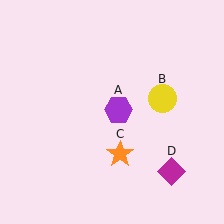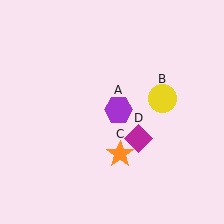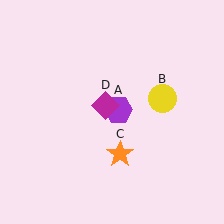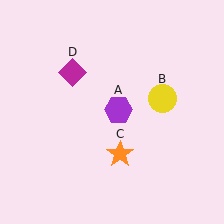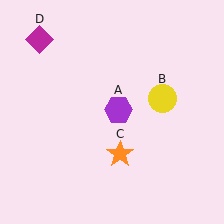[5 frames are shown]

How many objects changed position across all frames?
1 object changed position: magenta diamond (object D).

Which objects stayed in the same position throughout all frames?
Purple hexagon (object A) and yellow circle (object B) and orange star (object C) remained stationary.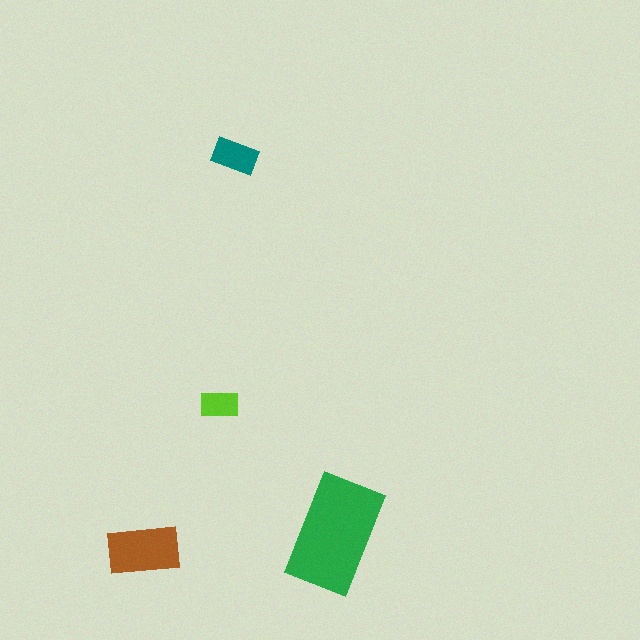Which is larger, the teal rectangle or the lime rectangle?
The teal one.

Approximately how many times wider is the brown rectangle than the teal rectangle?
About 1.5 times wider.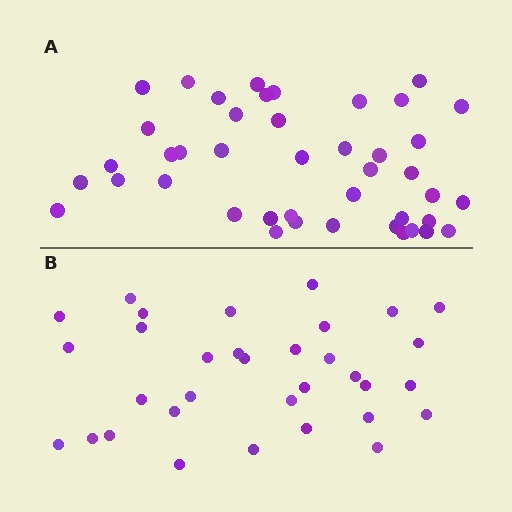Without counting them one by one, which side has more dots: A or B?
Region A (the top region) has more dots.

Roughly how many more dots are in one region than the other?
Region A has roughly 10 or so more dots than region B.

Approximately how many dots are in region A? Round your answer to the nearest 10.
About 40 dots. (The exact count is 43, which rounds to 40.)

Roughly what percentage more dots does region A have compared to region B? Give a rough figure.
About 30% more.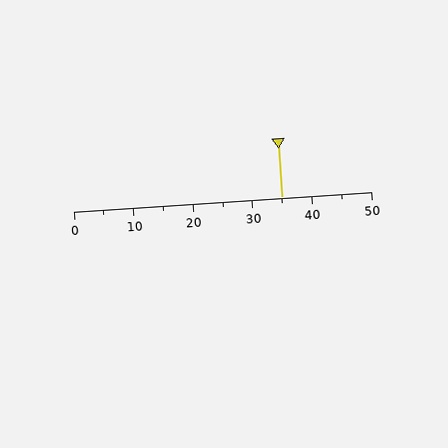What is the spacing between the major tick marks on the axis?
The major ticks are spaced 10 apart.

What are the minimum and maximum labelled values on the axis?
The axis runs from 0 to 50.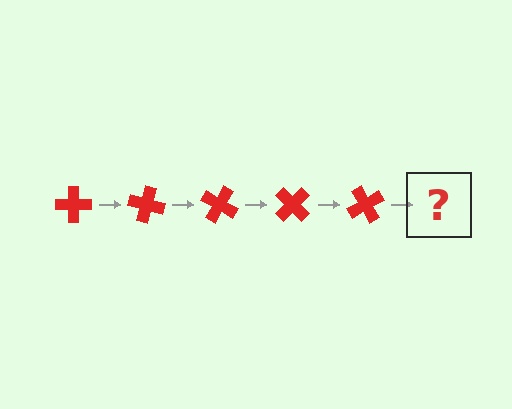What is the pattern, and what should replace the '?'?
The pattern is that the cross rotates 15 degrees each step. The '?' should be a red cross rotated 75 degrees.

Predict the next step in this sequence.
The next step is a red cross rotated 75 degrees.